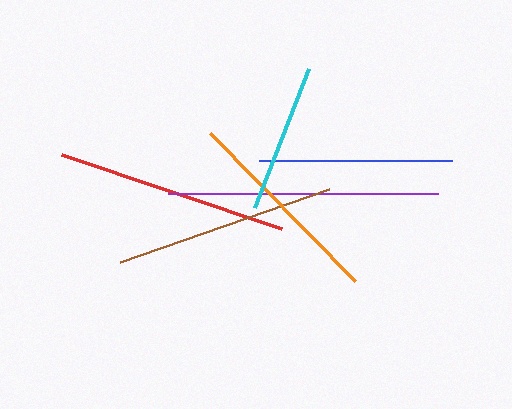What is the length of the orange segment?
The orange segment is approximately 207 pixels long.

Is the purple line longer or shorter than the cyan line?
The purple line is longer than the cyan line.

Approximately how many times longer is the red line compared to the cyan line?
The red line is approximately 1.6 times the length of the cyan line.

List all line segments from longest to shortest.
From longest to shortest: purple, red, brown, orange, blue, cyan.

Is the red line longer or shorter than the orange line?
The red line is longer than the orange line.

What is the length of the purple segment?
The purple segment is approximately 270 pixels long.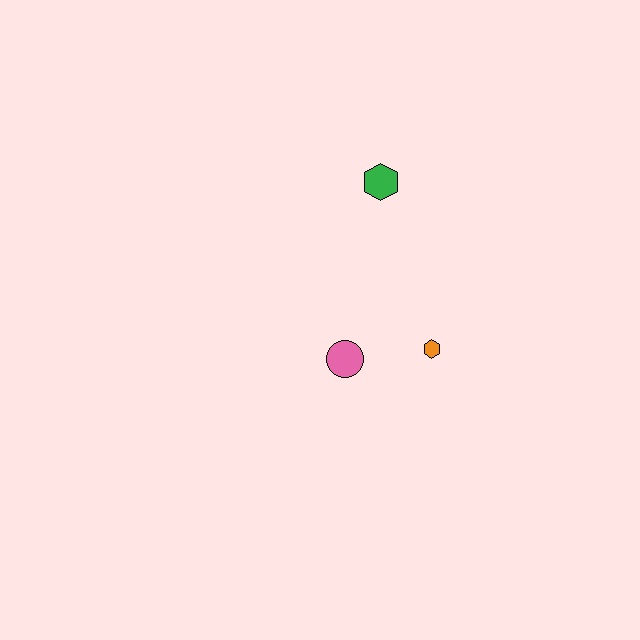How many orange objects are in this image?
There is 1 orange object.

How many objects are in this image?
There are 3 objects.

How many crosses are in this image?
There are no crosses.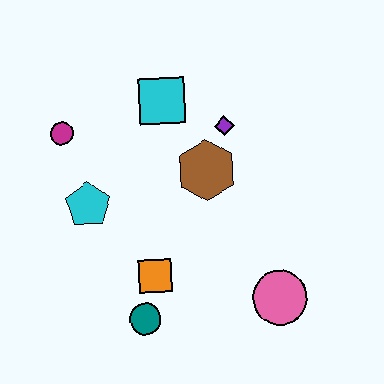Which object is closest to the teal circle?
The orange square is closest to the teal circle.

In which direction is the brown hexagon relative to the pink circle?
The brown hexagon is above the pink circle.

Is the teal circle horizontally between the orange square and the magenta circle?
Yes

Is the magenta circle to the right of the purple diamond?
No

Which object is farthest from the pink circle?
The magenta circle is farthest from the pink circle.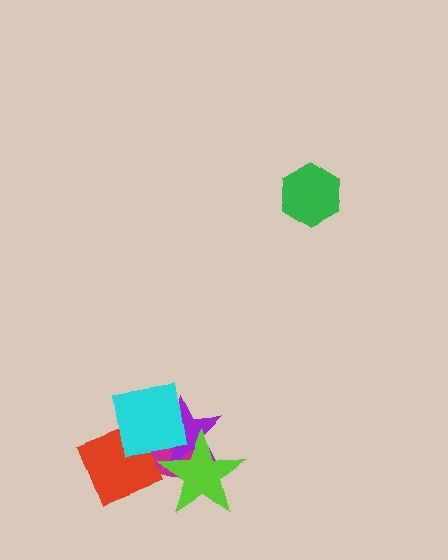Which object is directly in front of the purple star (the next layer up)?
The red diamond is directly in front of the purple star.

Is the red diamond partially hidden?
Yes, it is partially covered by another shape.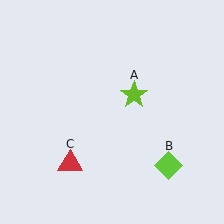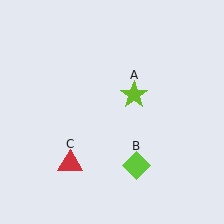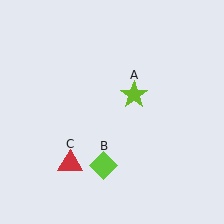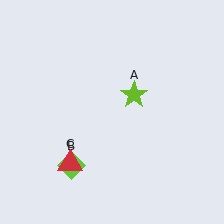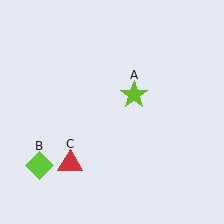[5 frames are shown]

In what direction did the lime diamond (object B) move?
The lime diamond (object B) moved left.